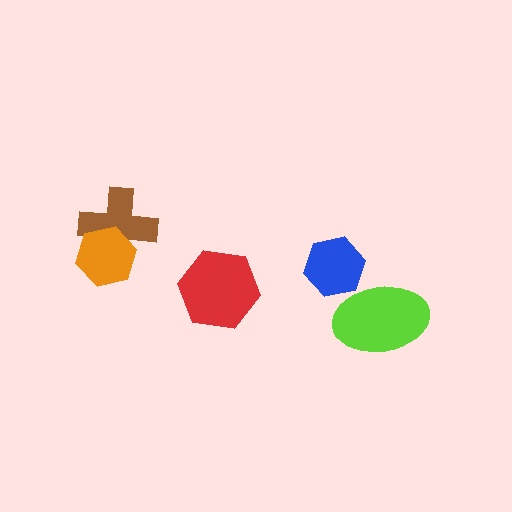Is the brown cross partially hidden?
Yes, it is partially covered by another shape.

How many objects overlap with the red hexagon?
0 objects overlap with the red hexagon.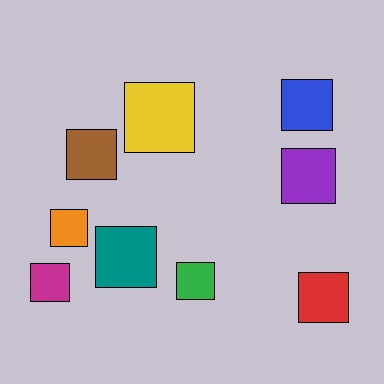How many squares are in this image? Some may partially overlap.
There are 9 squares.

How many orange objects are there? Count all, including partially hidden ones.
There is 1 orange object.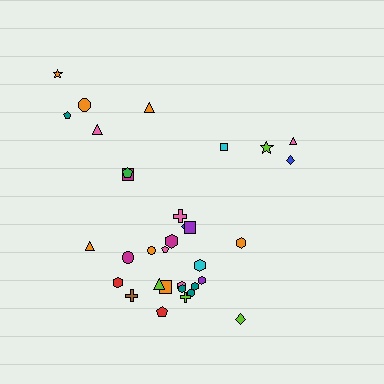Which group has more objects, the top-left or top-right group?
The top-left group.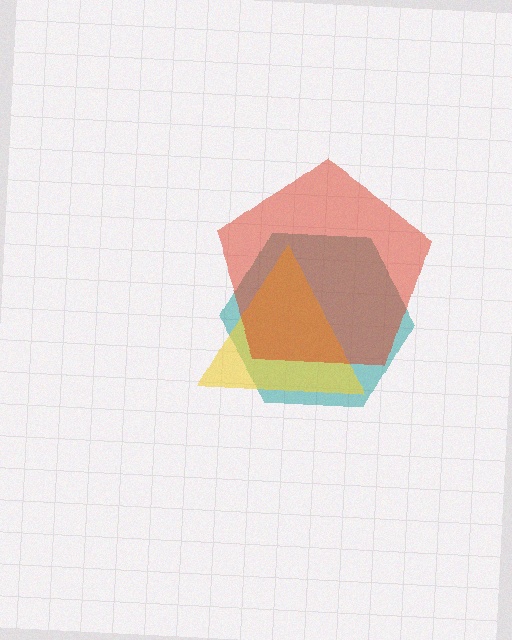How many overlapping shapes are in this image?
There are 3 overlapping shapes in the image.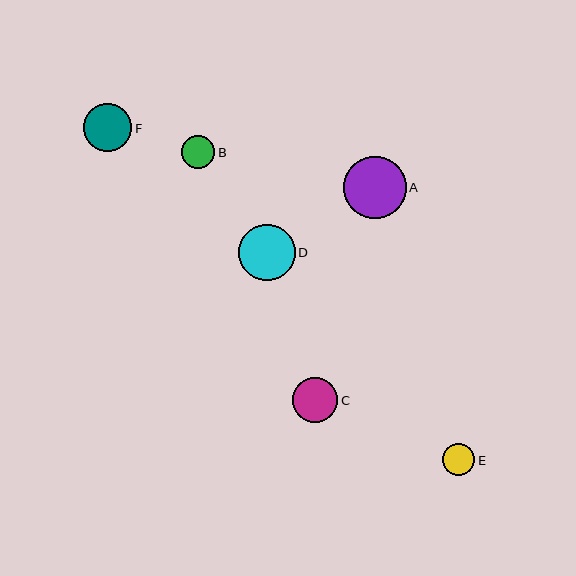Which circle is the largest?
Circle A is the largest with a size of approximately 62 pixels.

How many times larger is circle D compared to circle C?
Circle D is approximately 1.2 times the size of circle C.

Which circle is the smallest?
Circle E is the smallest with a size of approximately 32 pixels.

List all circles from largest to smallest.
From largest to smallest: A, D, F, C, B, E.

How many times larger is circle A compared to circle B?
Circle A is approximately 1.9 times the size of circle B.